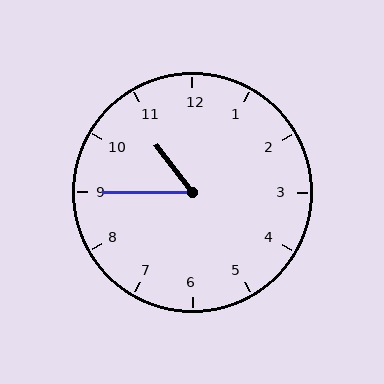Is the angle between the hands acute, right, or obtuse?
It is acute.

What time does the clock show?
10:45.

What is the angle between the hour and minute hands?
Approximately 52 degrees.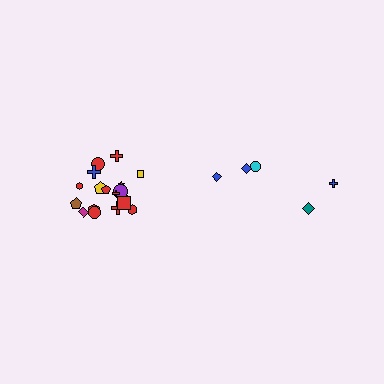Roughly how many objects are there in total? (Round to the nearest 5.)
Roughly 25 objects in total.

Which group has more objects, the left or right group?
The left group.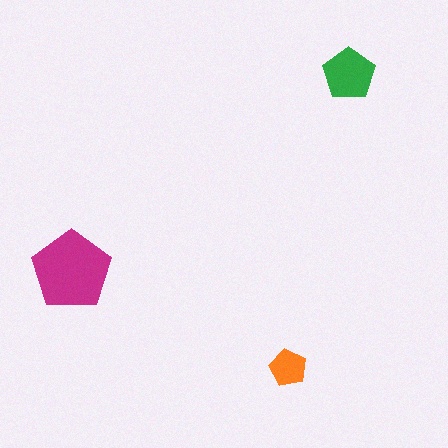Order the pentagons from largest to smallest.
the magenta one, the green one, the orange one.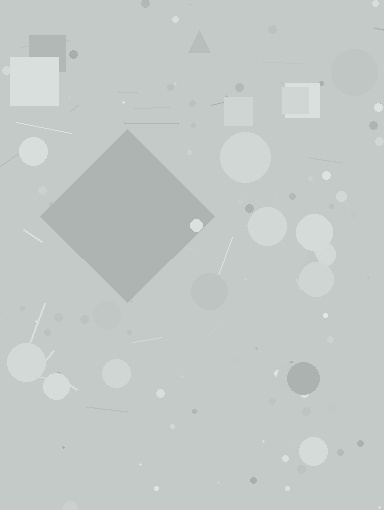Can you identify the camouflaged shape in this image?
The camouflaged shape is a diamond.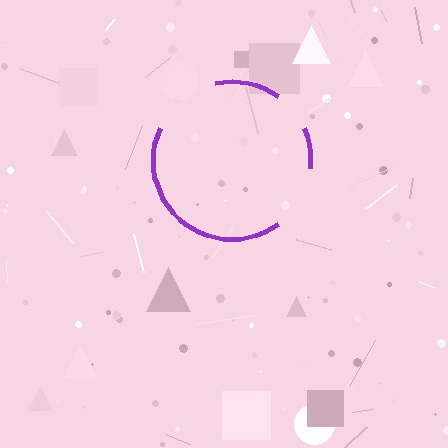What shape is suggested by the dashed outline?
The dashed outline suggests a circle.